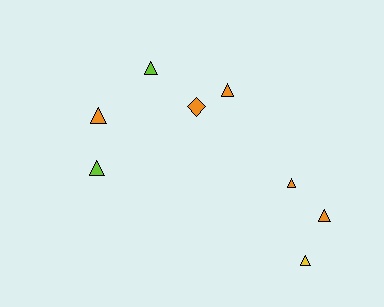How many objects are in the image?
There are 8 objects.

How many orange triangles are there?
There are 4 orange triangles.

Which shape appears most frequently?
Triangle, with 7 objects.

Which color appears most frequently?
Orange, with 5 objects.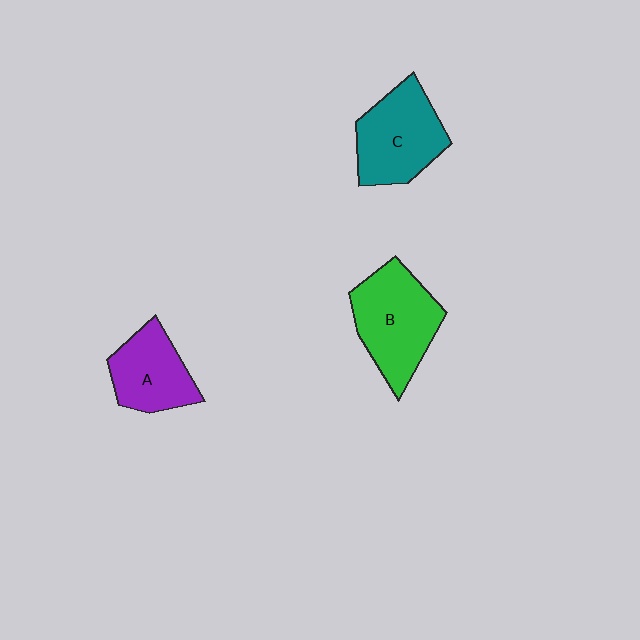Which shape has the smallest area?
Shape A (purple).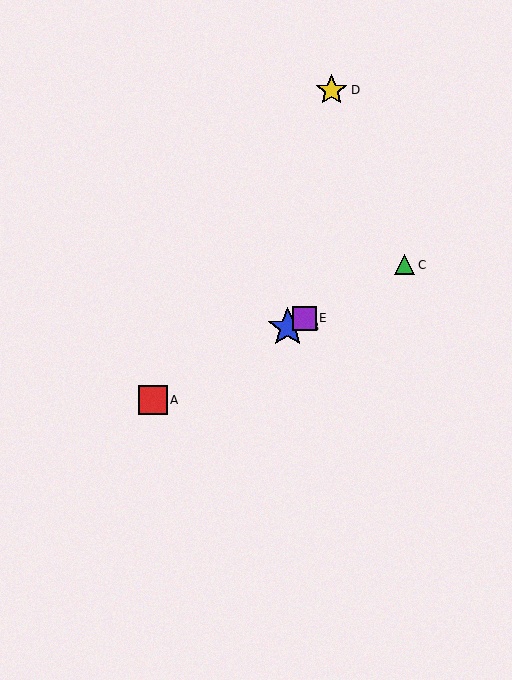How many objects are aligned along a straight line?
4 objects (A, B, C, E) are aligned along a straight line.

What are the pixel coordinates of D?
Object D is at (332, 90).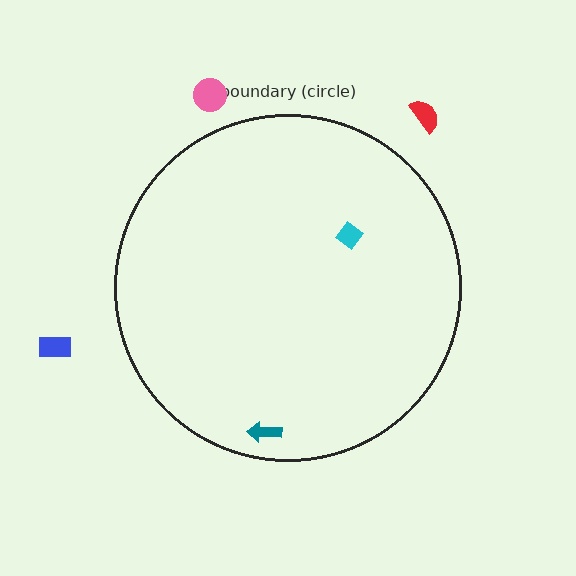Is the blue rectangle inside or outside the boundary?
Outside.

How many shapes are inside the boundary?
2 inside, 3 outside.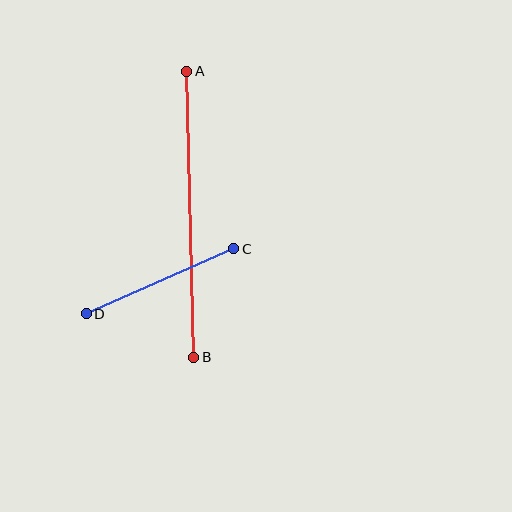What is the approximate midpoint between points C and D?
The midpoint is at approximately (160, 281) pixels.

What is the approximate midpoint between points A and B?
The midpoint is at approximately (190, 214) pixels.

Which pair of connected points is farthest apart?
Points A and B are farthest apart.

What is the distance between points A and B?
The distance is approximately 286 pixels.